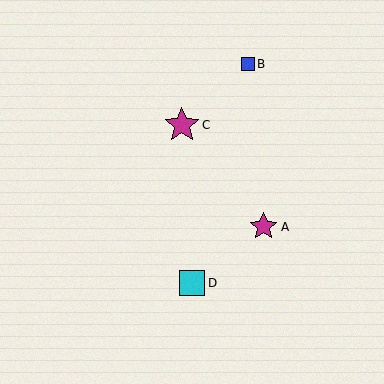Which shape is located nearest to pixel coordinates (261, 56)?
The blue square (labeled B) at (248, 64) is nearest to that location.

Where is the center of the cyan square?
The center of the cyan square is at (192, 283).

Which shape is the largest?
The magenta star (labeled C) is the largest.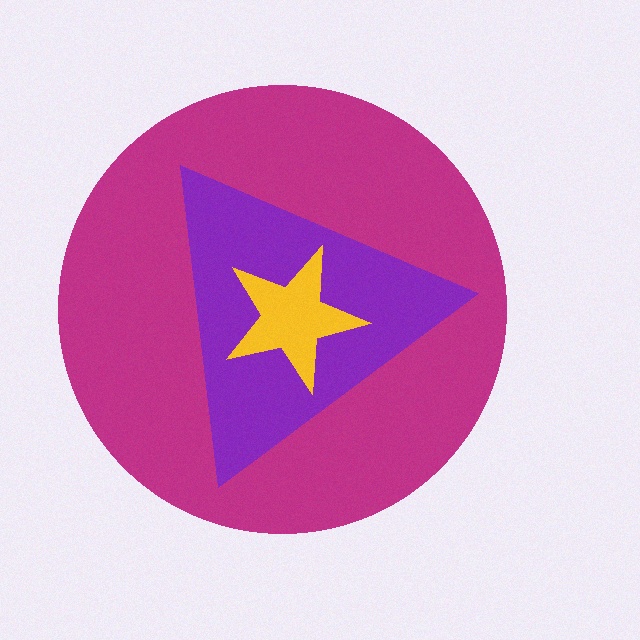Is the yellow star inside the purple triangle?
Yes.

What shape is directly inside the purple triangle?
The yellow star.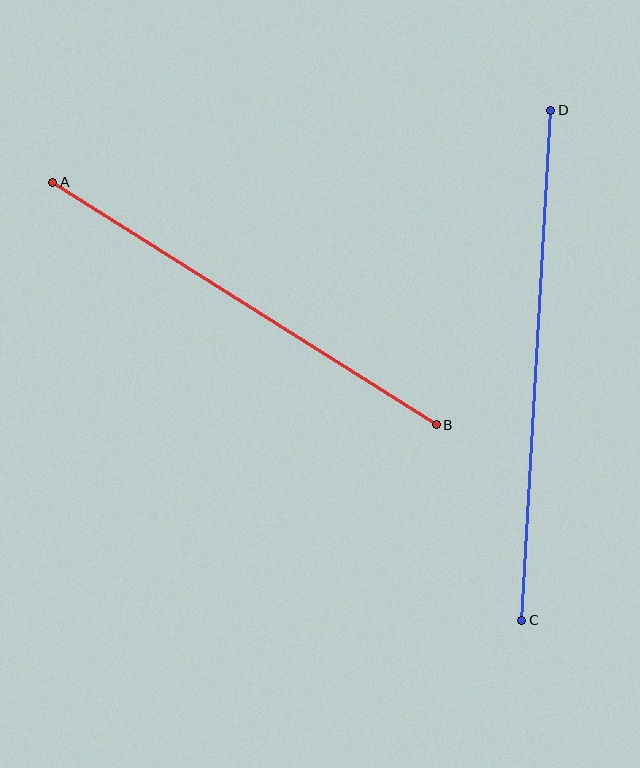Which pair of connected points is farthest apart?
Points C and D are farthest apart.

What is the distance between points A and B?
The distance is approximately 454 pixels.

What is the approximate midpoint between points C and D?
The midpoint is at approximately (536, 365) pixels.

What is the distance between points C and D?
The distance is approximately 511 pixels.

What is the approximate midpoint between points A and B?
The midpoint is at approximately (244, 303) pixels.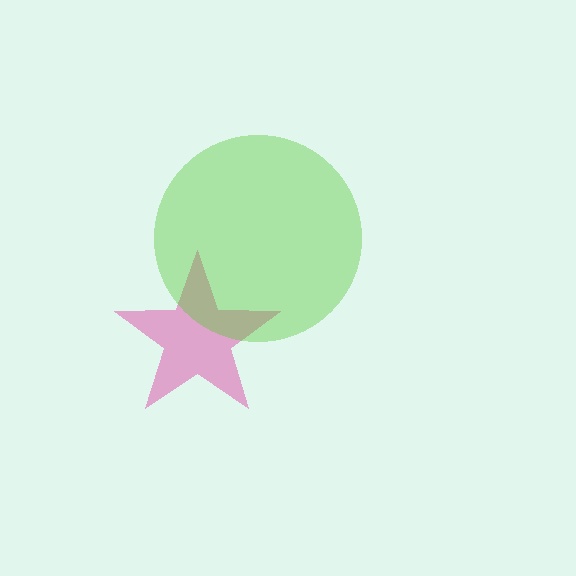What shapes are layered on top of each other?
The layered shapes are: a pink star, a lime circle.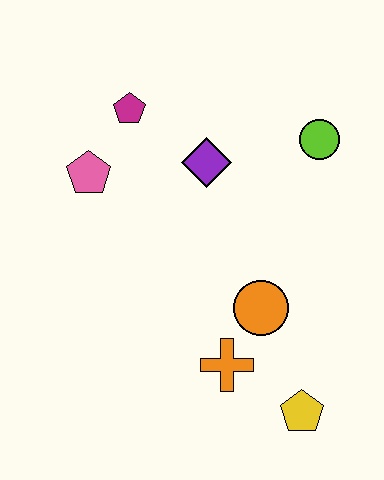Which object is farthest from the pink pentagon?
The yellow pentagon is farthest from the pink pentagon.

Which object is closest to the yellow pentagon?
The orange cross is closest to the yellow pentagon.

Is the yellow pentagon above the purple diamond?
No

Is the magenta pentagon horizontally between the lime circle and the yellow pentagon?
No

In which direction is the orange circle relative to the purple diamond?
The orange circle is below the purple diamond.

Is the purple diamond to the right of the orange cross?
No